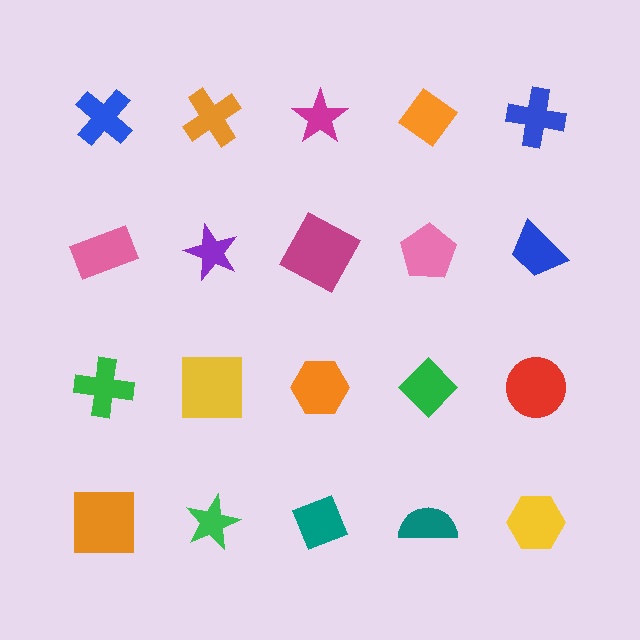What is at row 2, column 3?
A magenta square.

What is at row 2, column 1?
A pink rectangle.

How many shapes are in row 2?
5 shapes.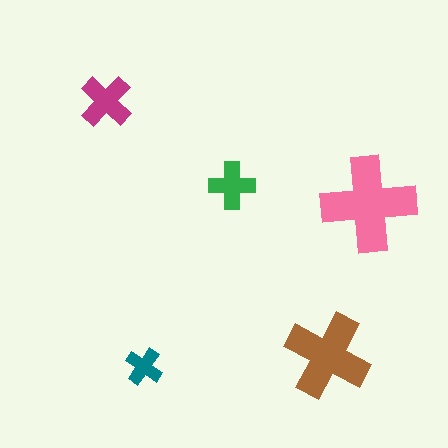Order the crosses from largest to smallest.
the pink one, the brown one, the magenta one, the green one, the teal one.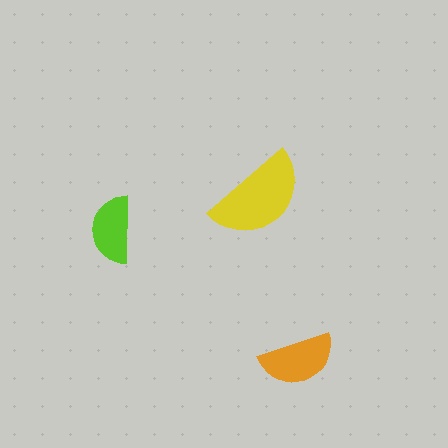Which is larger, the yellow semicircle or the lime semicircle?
The yellow one.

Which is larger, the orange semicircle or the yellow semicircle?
The yellow one.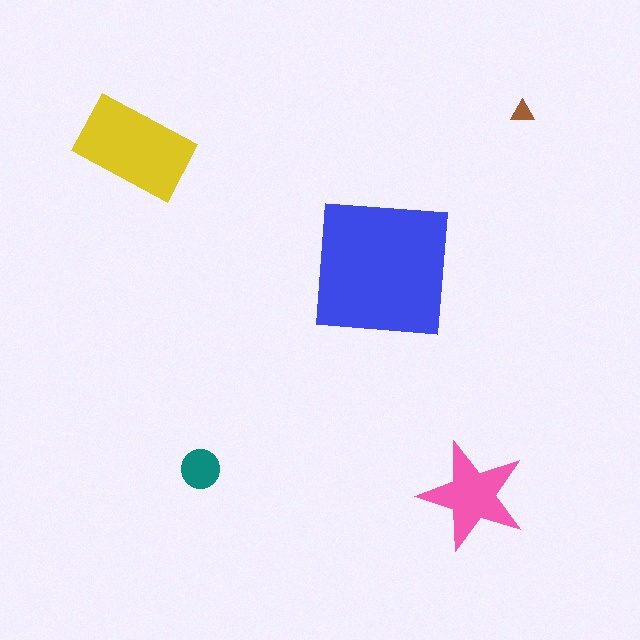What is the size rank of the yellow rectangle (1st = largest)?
2nd.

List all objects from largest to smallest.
The blue square, the yellow rectangle, the pink star, the teal circle, the brown triangle.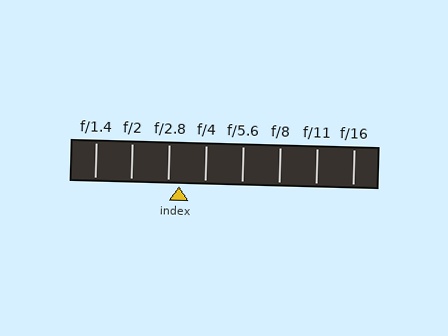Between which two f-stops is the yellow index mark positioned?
The index mark is between f/2.8 and f/4.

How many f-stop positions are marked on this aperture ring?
There are 8 f-stop positions marked.